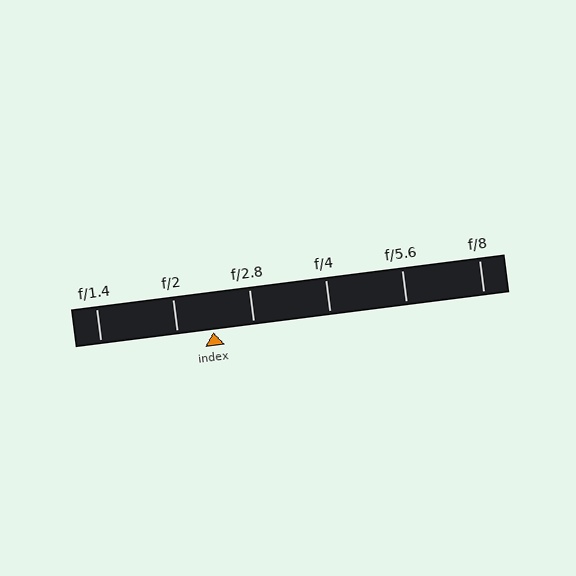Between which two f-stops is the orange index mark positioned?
The index mark is between f/2 and f/2.8.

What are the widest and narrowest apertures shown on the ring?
The widest aperture shown is f/1.4 and the narrowest is f/8.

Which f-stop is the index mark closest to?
The index mark is closest to f/2.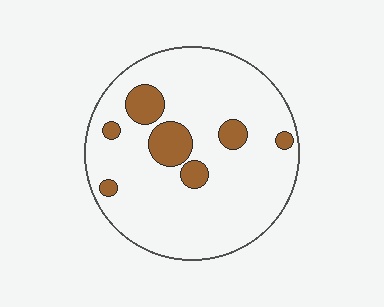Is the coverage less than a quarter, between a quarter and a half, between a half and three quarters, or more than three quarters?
Less than a quarter.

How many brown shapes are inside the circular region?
7.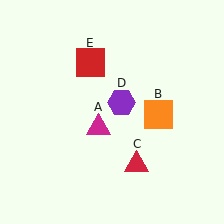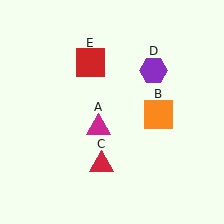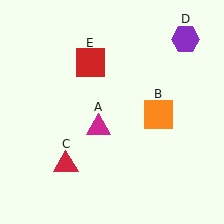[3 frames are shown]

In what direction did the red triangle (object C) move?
The red triangle (object C) moved left.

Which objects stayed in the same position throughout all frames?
Magenta triangle (object A) and orange square (object B) and red square (object E) remained stationary.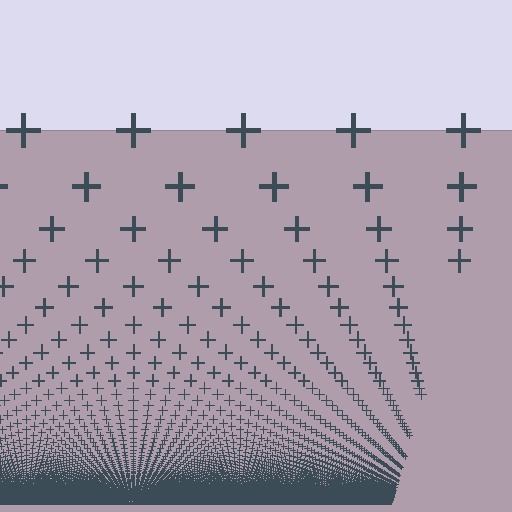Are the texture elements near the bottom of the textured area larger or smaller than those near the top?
Smaller. The gradient is inverted — elements near the bottom are smaller and denser.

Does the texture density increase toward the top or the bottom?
Density increases toward the bottom.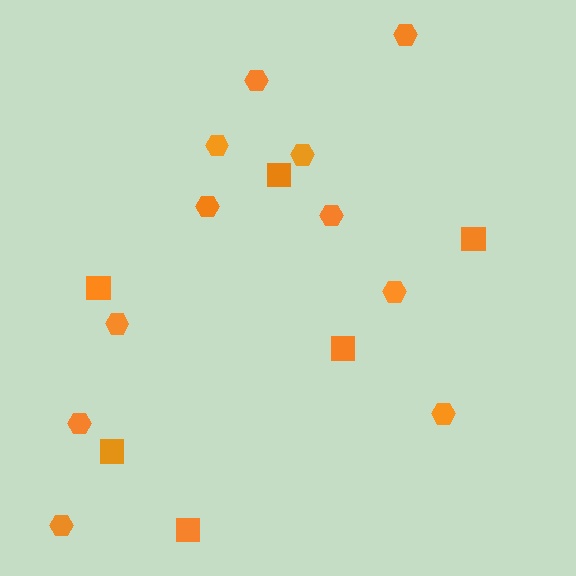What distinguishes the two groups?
There are 2 groups: one group of hexagons (11) and one group of squares (6).